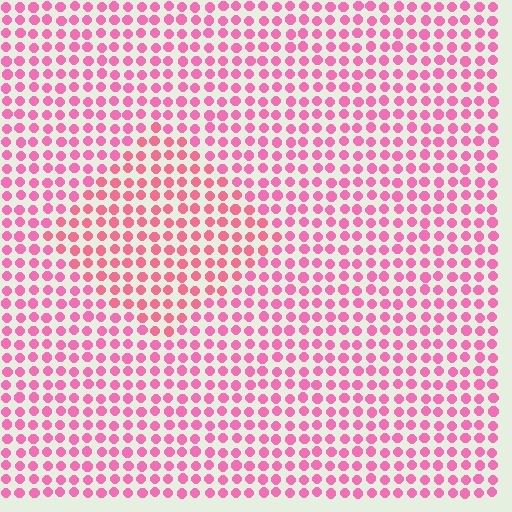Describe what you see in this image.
The image is filled with small pink elements in a uniform arrangement. A diamond-shaped region is visible where the elements are tinted to a slightly different hue, forming a subtle color boundary.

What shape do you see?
I see a diamond.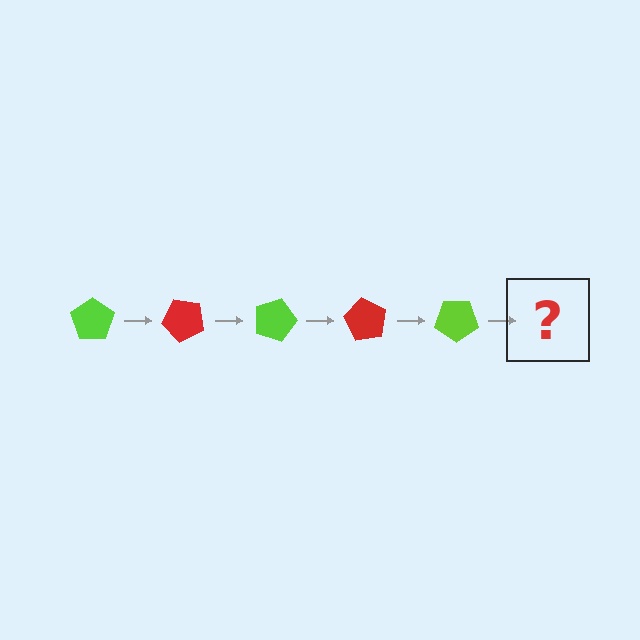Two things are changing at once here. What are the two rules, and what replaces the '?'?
The two rules are that it rotates 45 degrees each step and the color cycles through lime and red. The '?' should be a red pentagon, rotated 225 degrees from the start.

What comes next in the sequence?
The next element should be a red pentagon, rotated 225 degrees from the start.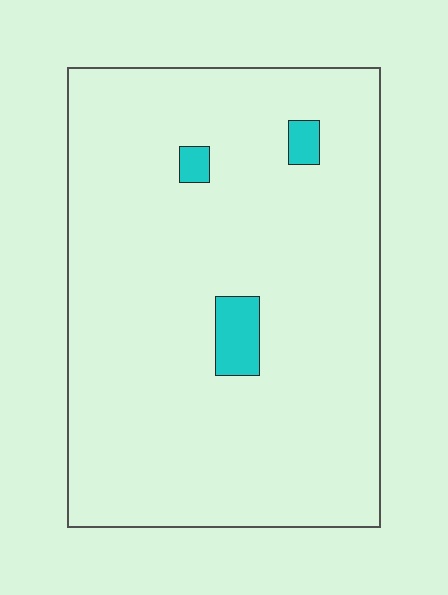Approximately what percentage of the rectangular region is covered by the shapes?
Approximately 5%.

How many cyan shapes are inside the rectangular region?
3.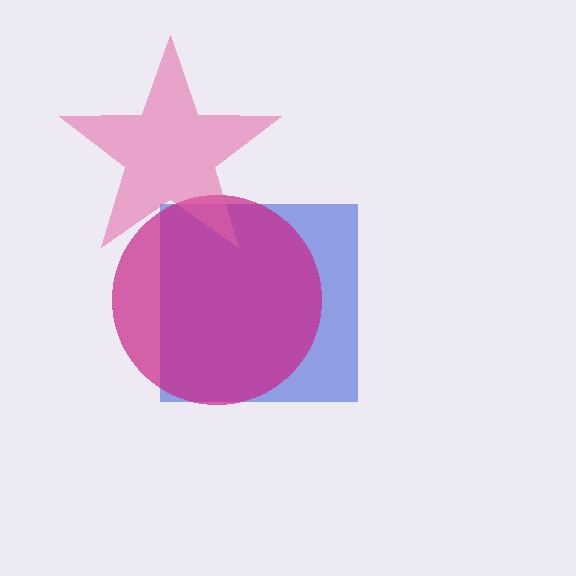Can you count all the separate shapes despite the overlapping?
Yes, there are 3 separate shapes.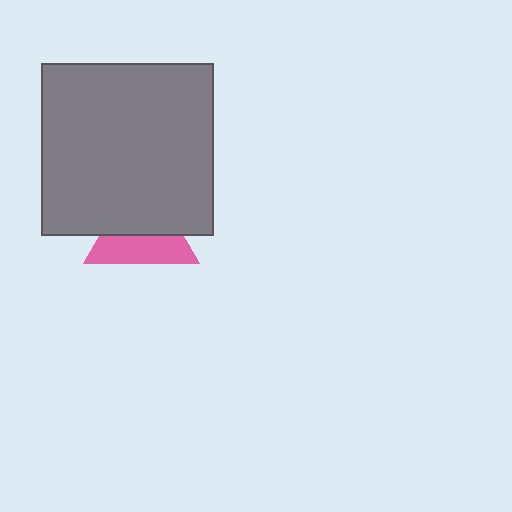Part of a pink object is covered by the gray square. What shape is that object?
It is a triangle.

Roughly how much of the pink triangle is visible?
About half of it is visible (roughly 48%).